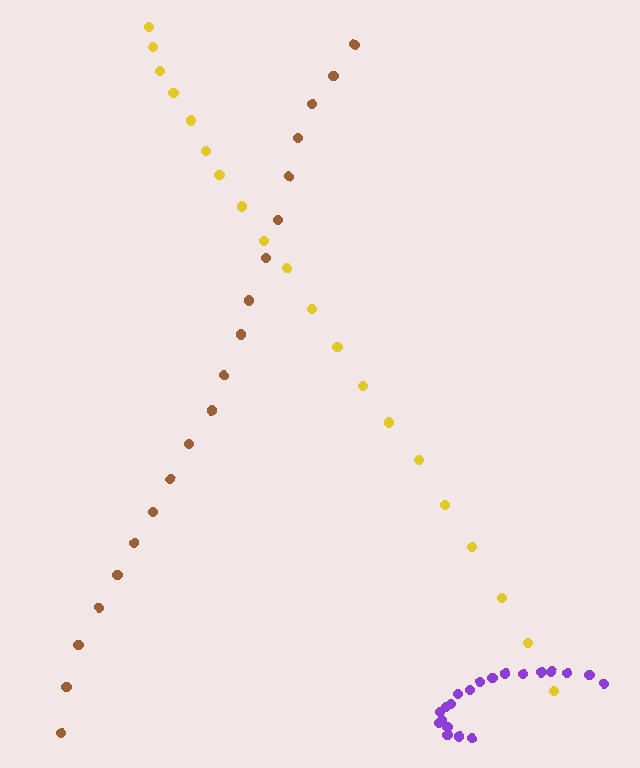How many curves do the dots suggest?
There are 3 distinct paths.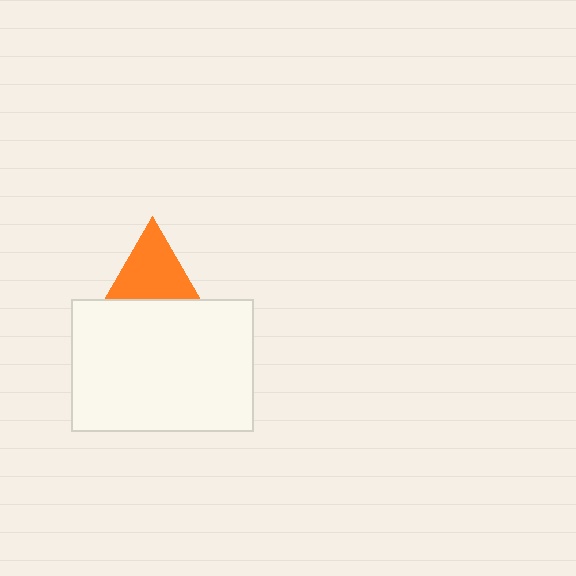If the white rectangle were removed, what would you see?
You would see the complete orange triangle.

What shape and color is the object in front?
The object in front is a white rectangle.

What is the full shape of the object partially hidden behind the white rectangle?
The partially hidden object is an orange triangle.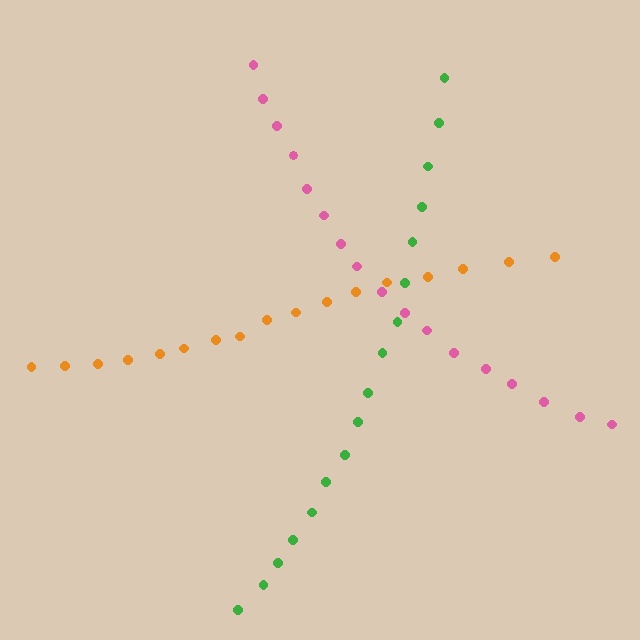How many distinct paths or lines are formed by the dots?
There are 3 distinct paths.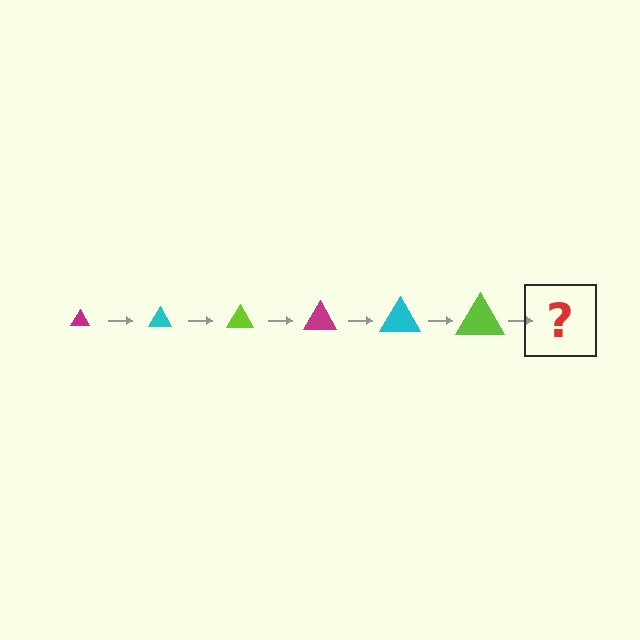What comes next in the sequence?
The next element should be a magenta triangle, larger than the previous one.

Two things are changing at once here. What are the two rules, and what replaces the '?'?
The two rules are that the triangle grows larger each step and the color cycles through magenta, cyan, and lime. The '?' should be a magenta triangle, larger than the previous one.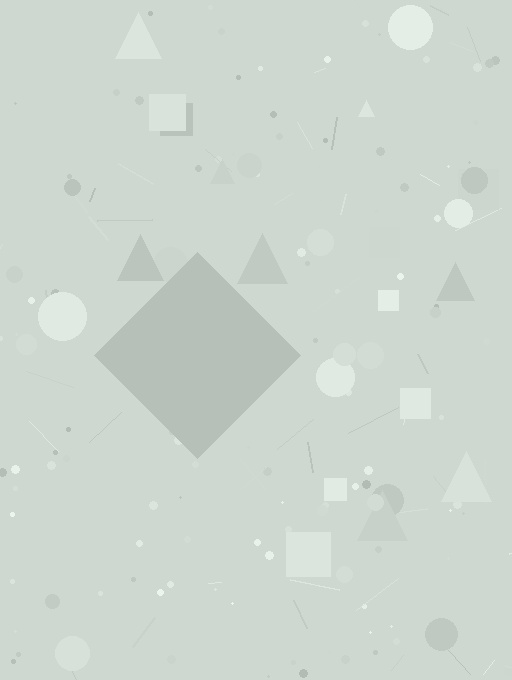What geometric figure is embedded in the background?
A diamond is embedded in the background.